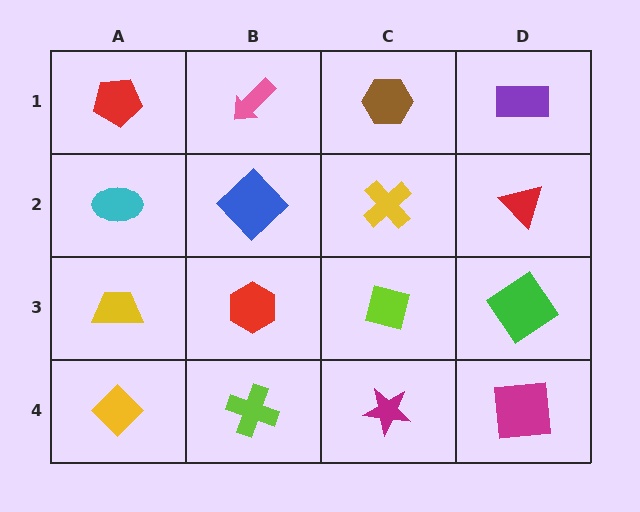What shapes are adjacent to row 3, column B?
A blue diamond (row 2, column B), a lime cross (row 4, column B), a yellow trapezoid (row 3, column A), a lime square (row 3, column C).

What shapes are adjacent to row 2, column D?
A purple rectangle (row 1, column D), a green diamond (row 3, column D), a yellow cross (row 2, column C).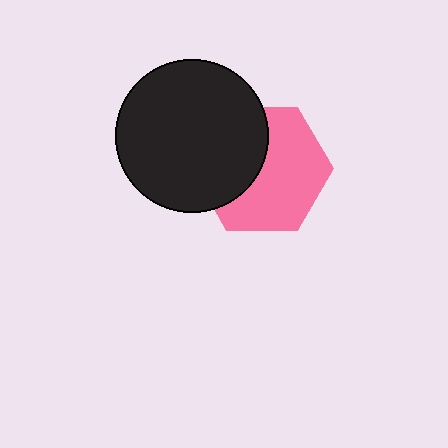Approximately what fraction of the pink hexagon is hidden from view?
Roughly 40% of the pink hexagon is hidden behind the black circle.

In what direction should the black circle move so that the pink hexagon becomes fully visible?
The black circle should move left. That is the shortest direction to clear the overlap and leave the pink hexagon fully visible.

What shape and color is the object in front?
The object in front is a black circle.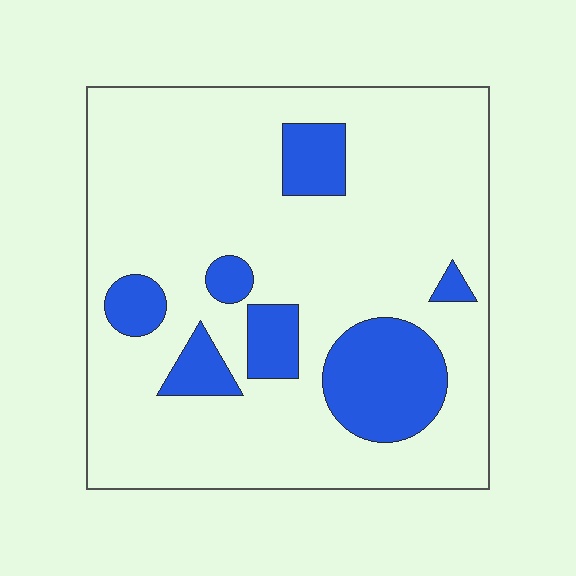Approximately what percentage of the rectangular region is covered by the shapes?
Approximately 20%.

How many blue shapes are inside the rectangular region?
7.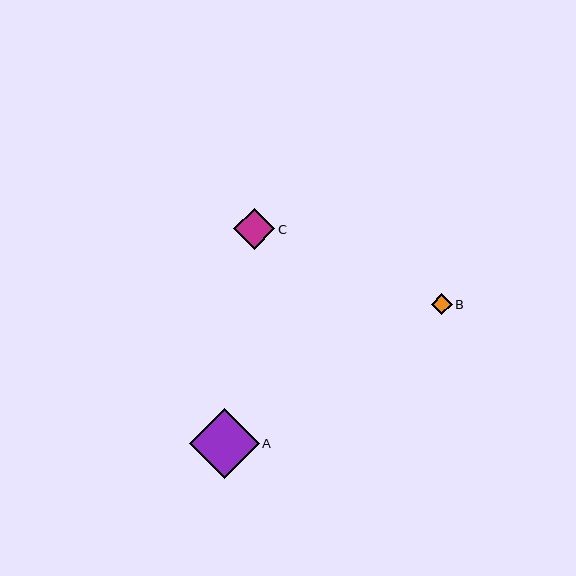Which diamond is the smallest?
Diamond B is the smallest with a size of approximately 21 pixels.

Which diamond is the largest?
Diamond A is the largest with a size of approximately 70 pixels.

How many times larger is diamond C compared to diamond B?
Diamond C is approximately 2.0 times the size of diamond B.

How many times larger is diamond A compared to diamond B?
Diamond A is approximately 3.3 times the size of diamond B.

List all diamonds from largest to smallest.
From largest to smallest: A, C, B.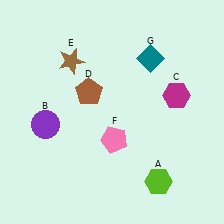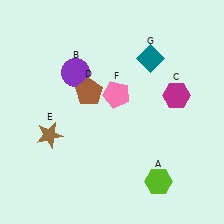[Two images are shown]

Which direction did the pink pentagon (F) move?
The pink pentagon (F) moved up.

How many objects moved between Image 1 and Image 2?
3 objects moved between the two images.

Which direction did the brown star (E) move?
The brown star (E) moved down.